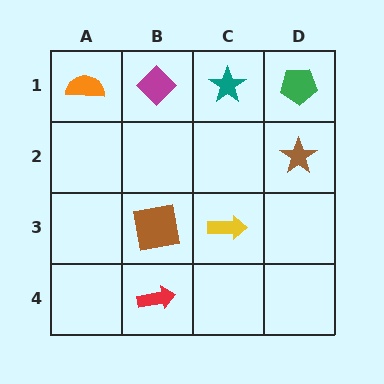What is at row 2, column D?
A brown star.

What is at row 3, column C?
A yellow arrow.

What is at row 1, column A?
An orange semicircle.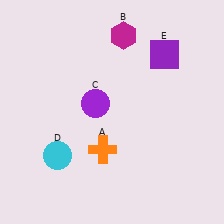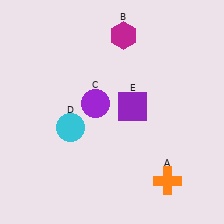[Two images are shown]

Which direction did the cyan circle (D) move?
The cyan circle (D) moved up.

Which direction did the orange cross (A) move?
The orange cross (A) moved right.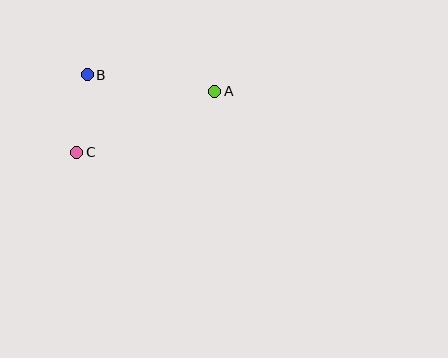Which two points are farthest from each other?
Points A and C are farthest from each other.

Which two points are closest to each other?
Points B and C are closest to each other.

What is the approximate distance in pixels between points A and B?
The distance between A and B is approximately 129 pixels.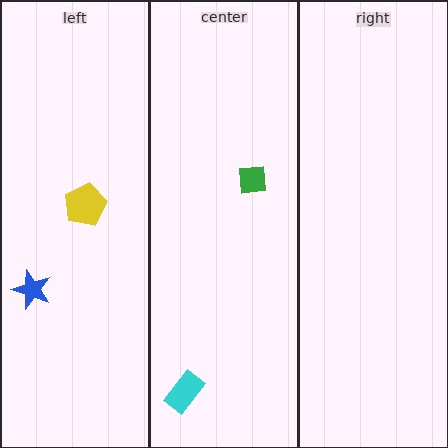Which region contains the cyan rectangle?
The center region.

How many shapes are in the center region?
2.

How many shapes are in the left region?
2.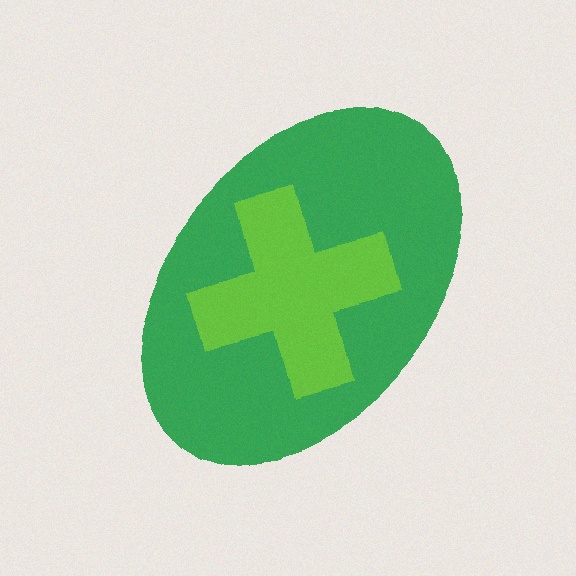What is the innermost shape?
The lime cross.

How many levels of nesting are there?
2.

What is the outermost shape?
The green ellipse.